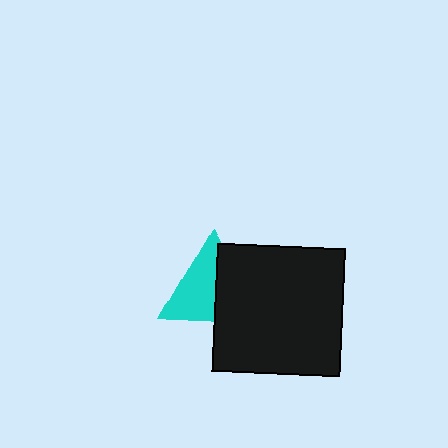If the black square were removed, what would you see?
You would see the complete cyan triangle.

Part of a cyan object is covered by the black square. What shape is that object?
It is a triangle.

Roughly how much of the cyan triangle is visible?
About half of it is visible (roughly 56%).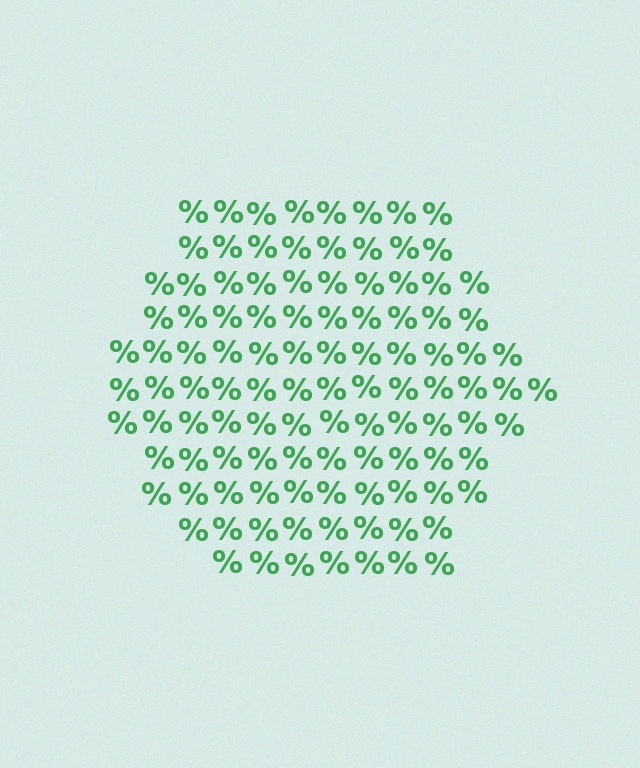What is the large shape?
The large shape is a hexagon.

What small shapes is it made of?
It is made of small percent signs.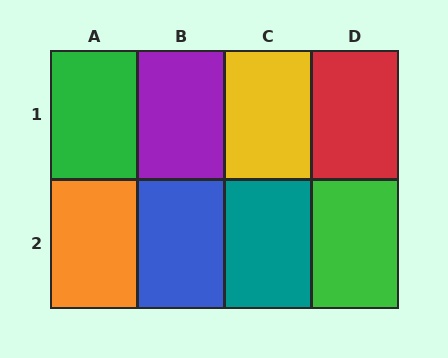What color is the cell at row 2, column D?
Green.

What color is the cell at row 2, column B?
Blue.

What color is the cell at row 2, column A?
Orange.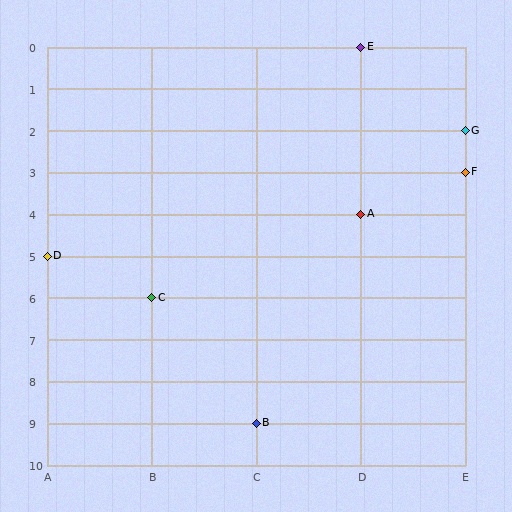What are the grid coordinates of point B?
Point B is at grid coordinates (C, 9).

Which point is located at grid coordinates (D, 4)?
Point A is at (D, 4).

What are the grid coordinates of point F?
Point F is at grid coordinates (E, 3).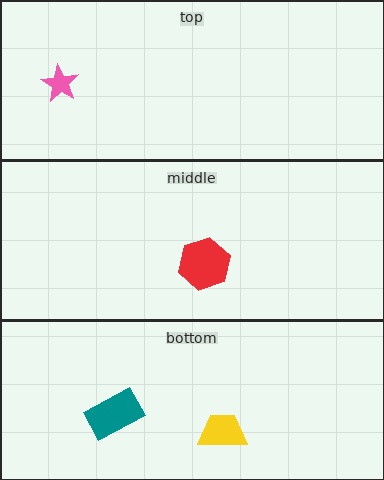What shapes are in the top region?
The pink star.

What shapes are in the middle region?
The red hexagon.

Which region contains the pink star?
The top region.